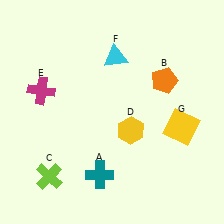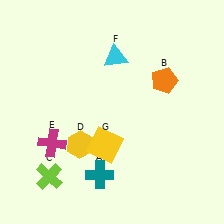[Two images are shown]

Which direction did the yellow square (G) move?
The yellow square (G) moved left.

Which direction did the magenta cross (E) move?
The magenta cross (E) moved down.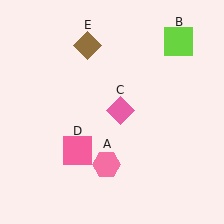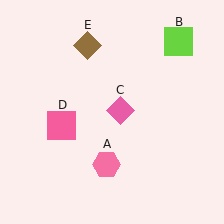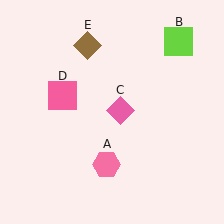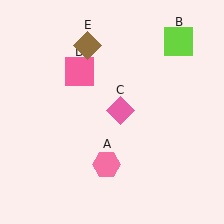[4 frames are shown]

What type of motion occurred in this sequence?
The pink square (object D) rotated clockwise around the center of the scene.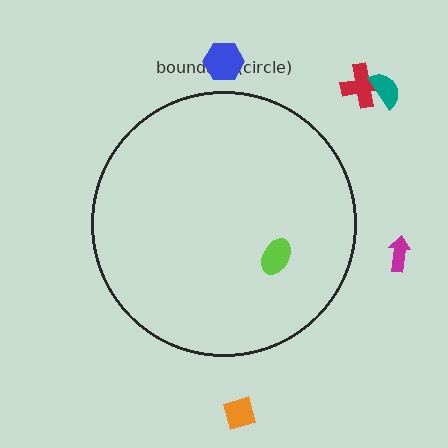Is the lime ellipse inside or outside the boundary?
Inside.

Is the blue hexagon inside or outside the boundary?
Outside.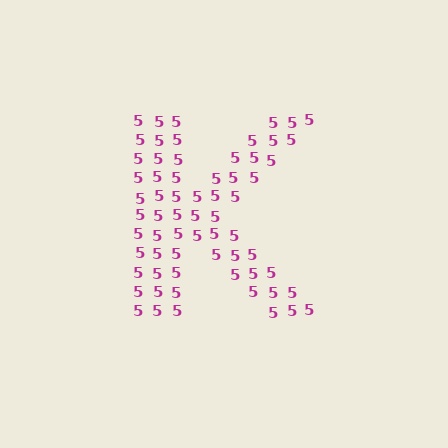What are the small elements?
The small elements are digit 5's.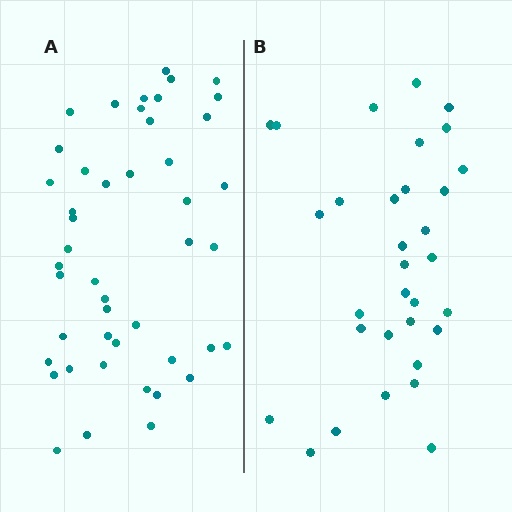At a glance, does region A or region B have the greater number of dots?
Region A (the left region) has more dots.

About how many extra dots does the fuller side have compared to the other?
Region A has approximately 15 more dots than region B.